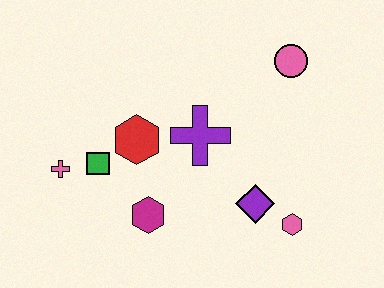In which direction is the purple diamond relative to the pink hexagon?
The purple diamond is to the left of the pink hexagon.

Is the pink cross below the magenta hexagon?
No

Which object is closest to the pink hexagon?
The purple diamond is closest to the pink hexagon.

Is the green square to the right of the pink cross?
Yes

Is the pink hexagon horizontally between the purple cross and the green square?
No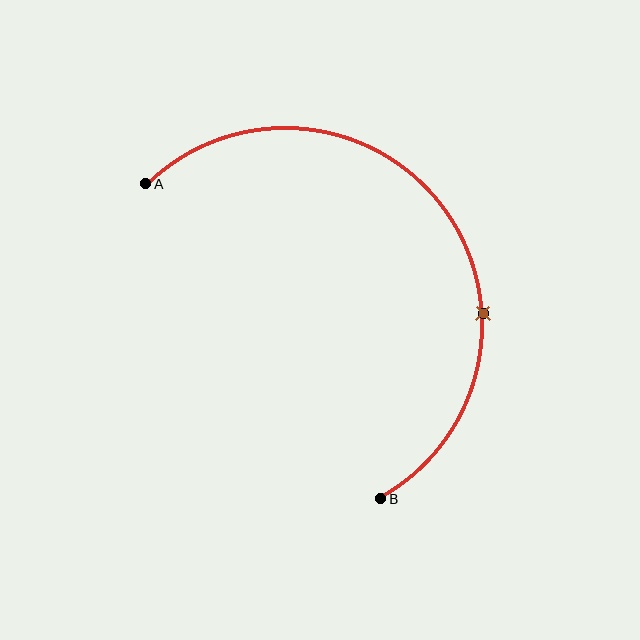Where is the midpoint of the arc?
The arc midpoint is the point on the curve farthest from the straight line joining A and B. It sits above and to the right of that line.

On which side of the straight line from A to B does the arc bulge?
The arc bulges above and to the right of the straight line connecting A and B.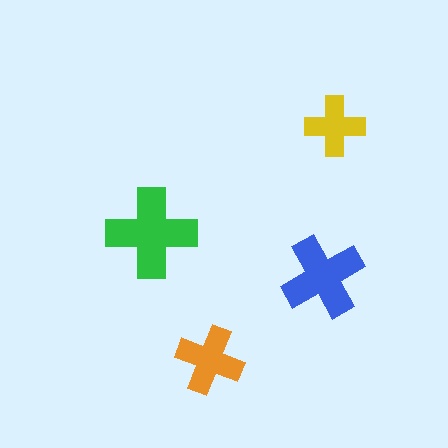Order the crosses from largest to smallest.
the green one, the blue one, the orange one, the yellow one.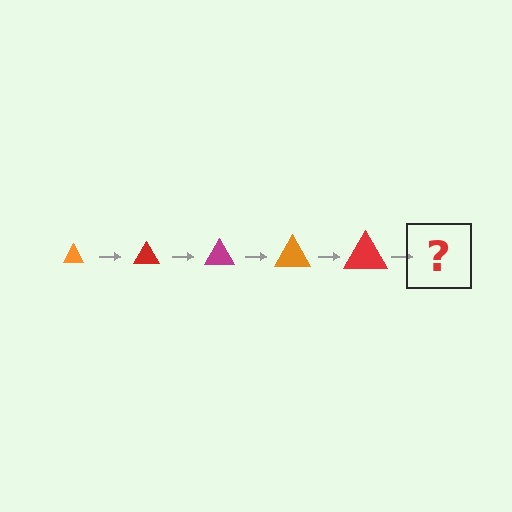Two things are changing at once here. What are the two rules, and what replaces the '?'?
The two rules are that the triangle grows larger each step and the color cycles through orange, red, and magenta. The '?' should be a magenta triangle, larger than the previous one.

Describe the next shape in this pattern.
It should be a magenta triangle, larger than the previous one.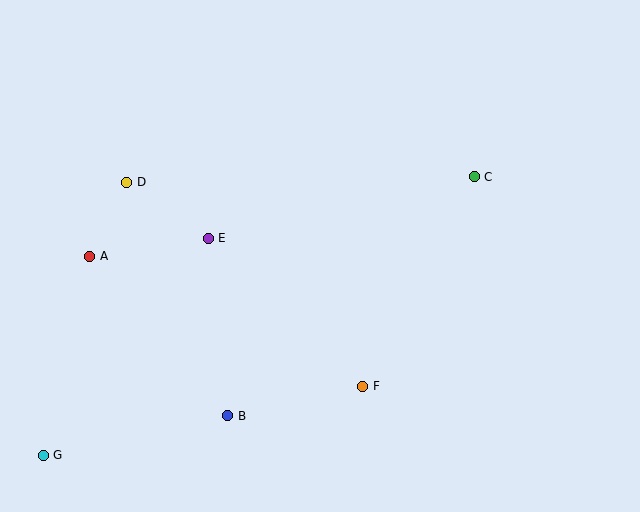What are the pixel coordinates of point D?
Point D is at (127, 182).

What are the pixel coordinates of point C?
Point C is at (474, 177).